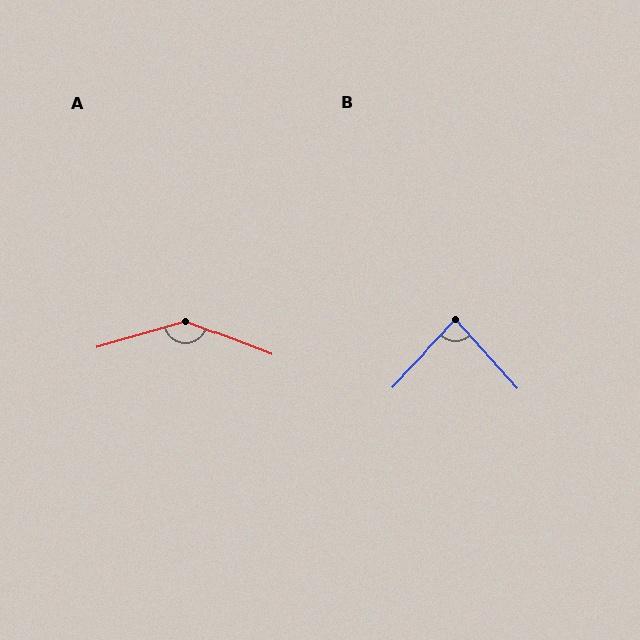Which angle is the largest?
A, at approximately 143 degrees.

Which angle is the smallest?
B, at approximately 85 degrees.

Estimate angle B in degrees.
Approximately 85 degrees.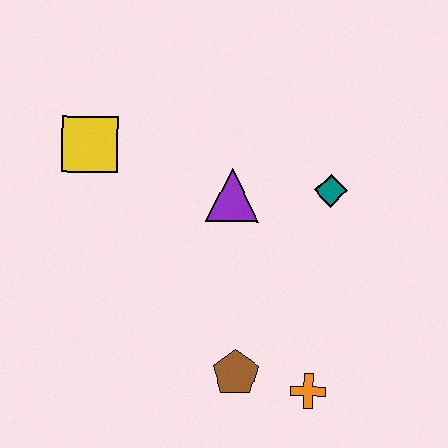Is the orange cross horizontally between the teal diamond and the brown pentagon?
Yes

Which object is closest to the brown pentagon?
The orange cross is closest to the brown pentagon.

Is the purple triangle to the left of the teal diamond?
Yes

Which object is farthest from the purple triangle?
The orange cross is farthest from the purple triangle.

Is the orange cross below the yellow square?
Yes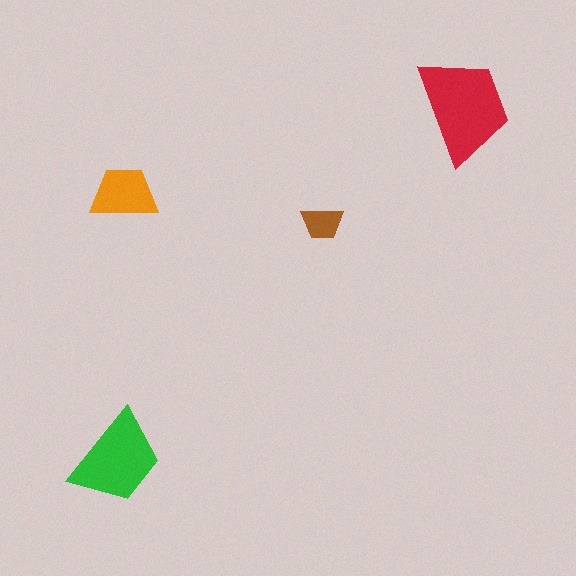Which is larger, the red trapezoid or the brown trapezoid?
The red one.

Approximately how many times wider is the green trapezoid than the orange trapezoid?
About 1.5 times wider.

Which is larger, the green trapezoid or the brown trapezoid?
The green one.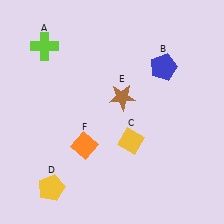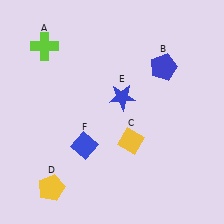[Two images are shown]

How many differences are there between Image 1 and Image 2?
There are 2 differences between the two images.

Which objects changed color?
E changed from brown to blue. F changed from orange to blue.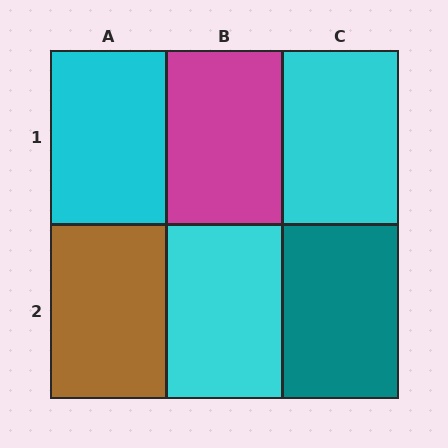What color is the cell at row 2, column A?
Brown.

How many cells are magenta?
1 cell is magenta.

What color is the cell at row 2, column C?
Teal.